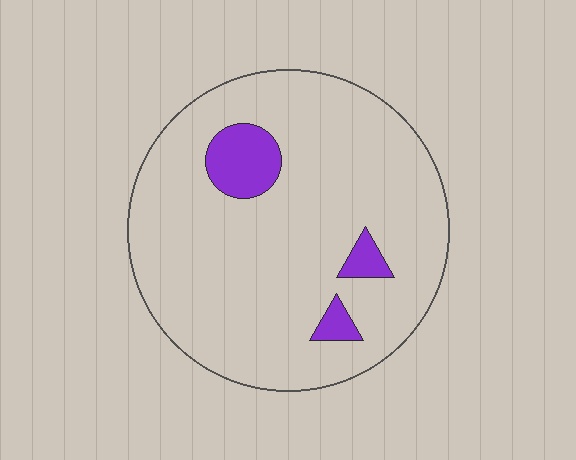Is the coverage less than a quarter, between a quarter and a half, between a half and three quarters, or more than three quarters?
Less than a quarter.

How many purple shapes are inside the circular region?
3.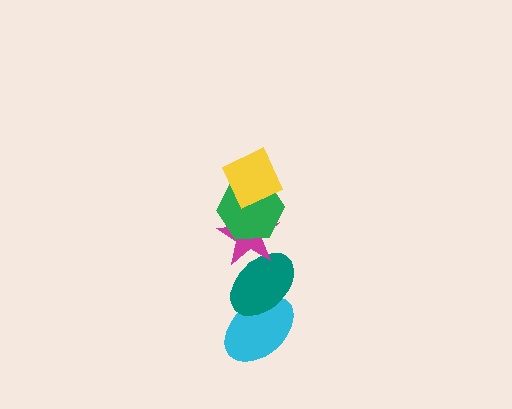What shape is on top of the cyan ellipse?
The teal ellipse is on top of the cyan ellipse.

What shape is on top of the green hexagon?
The yellow diamond is on top of the green hexagon.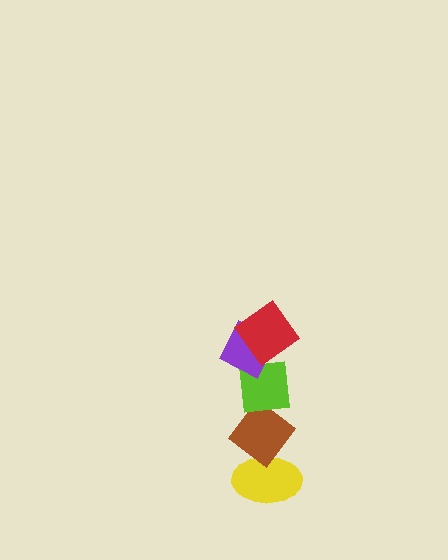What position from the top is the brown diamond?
The brown diamond is 4th from the top.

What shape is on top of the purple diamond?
The red diamond is on top of the purple diamond.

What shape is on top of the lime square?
The purple diamond is on top of the lime square.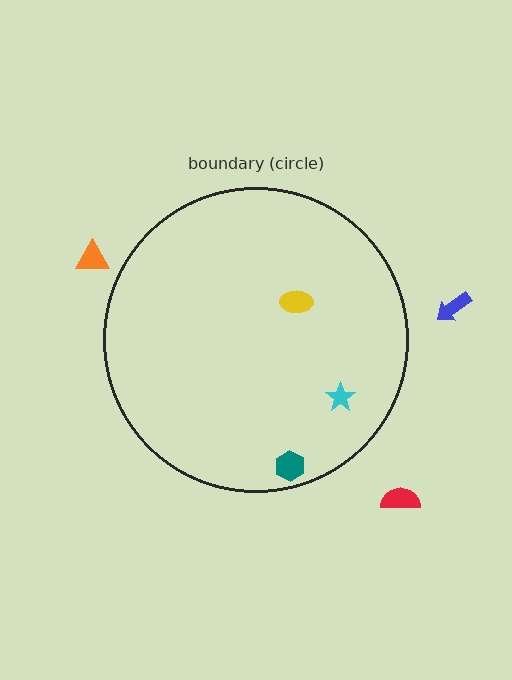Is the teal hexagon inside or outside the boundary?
Inside.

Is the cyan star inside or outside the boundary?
Inside.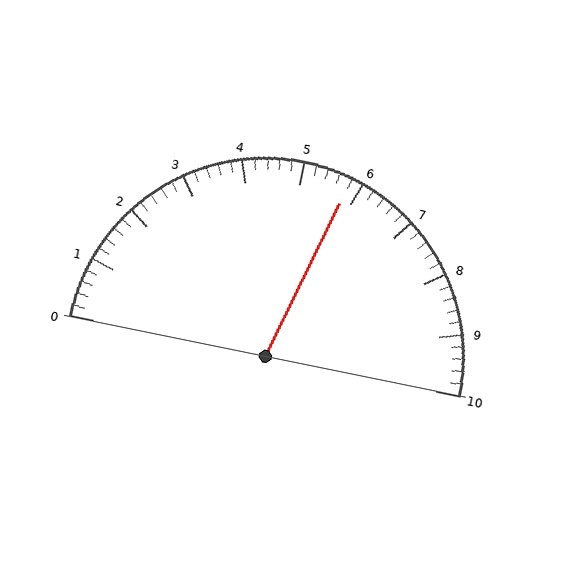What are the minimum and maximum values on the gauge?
The gauge ranges from 0 to 10.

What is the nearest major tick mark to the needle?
The nearest major tick mark is 6.